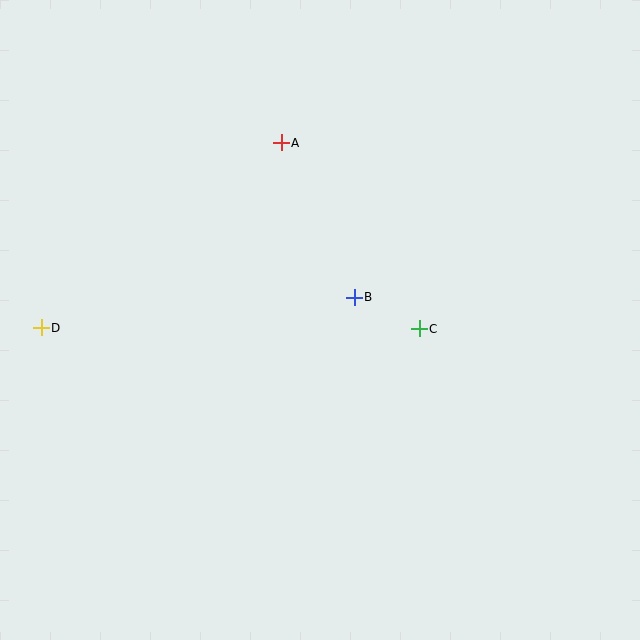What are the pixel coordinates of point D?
Point D is at (41, 328).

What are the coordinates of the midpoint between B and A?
The midpoint between B and A is at (318, 220).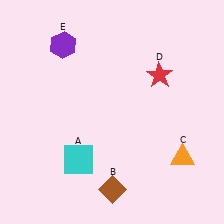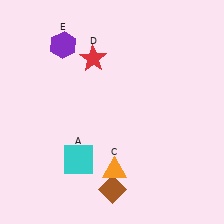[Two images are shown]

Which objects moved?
The objects that moved are: the orange triangle (C), the red star (D).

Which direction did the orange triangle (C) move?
The orange triangle (C) moved left.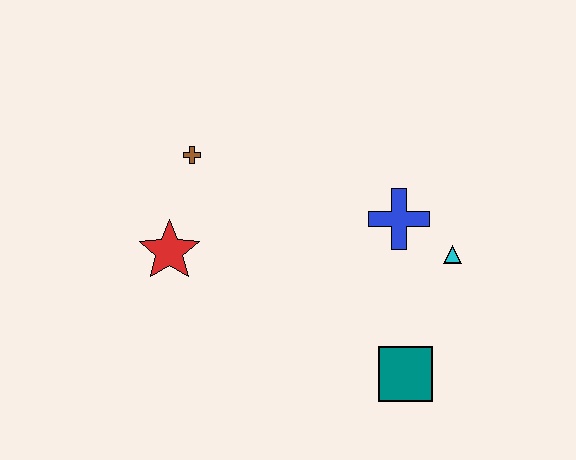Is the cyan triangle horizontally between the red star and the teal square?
No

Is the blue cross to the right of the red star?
Yes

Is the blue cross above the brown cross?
No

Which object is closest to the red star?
The brown cross is closest to the red star.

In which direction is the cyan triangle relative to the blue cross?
The cyan triangle is to the right of the blue cross.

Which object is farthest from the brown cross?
The teal square is farthest from the brown cross.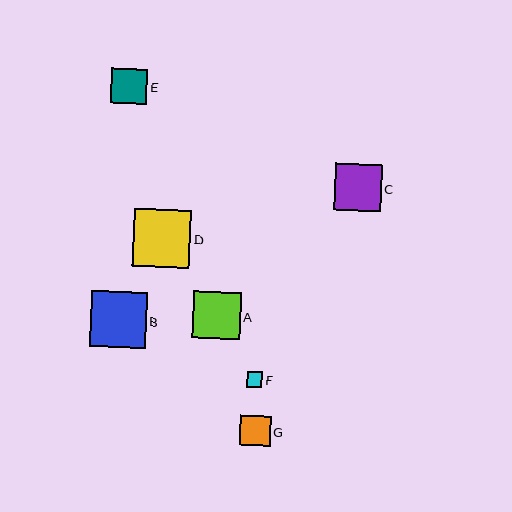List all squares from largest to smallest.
From largest to smallest: D, B, A, C, E, G, F.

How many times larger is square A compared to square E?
Square A is approximately 1.3 times the size of square E.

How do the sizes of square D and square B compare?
Square D and square B are approximately the same size.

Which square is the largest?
Square D is the largest with a size of approximately 58 pixels.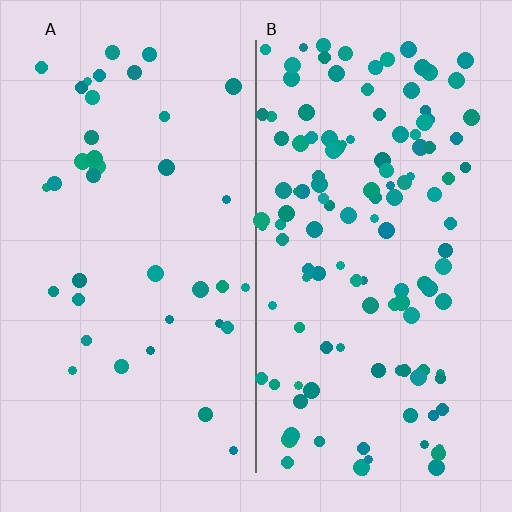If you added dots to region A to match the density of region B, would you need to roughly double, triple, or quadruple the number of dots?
Approximately triple.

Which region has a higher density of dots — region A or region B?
B (the right).